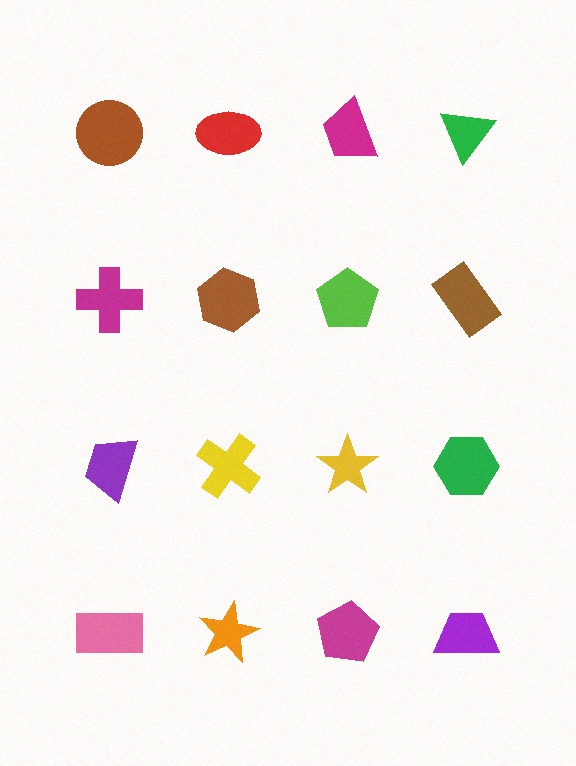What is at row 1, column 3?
A magenta trapezoid.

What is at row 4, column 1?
A pink rectangle.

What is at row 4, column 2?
An orange star.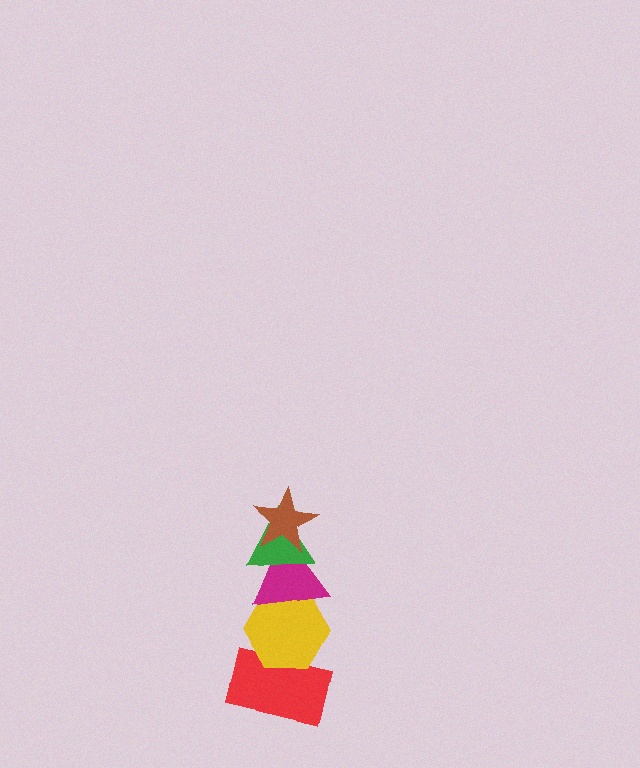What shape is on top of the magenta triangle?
The green triangle is on top of the magenta triangle.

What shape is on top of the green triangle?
The brown star is on top of the green triangle.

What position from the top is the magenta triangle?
The magenta triangle is 3rd from the top.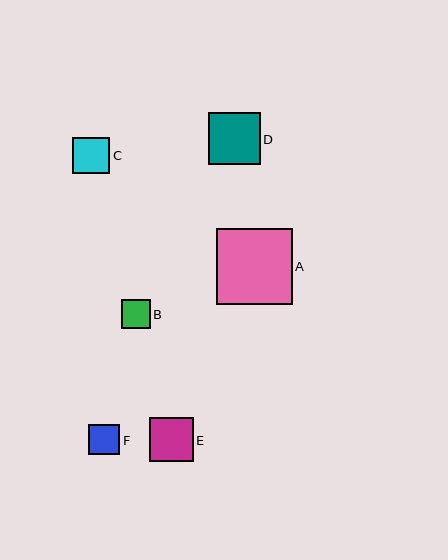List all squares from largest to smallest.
From largest to smallest: A, D, E, C, F, B.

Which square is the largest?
Square A is the largest with a size of approximately 76 pixels.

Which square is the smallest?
Square B is the smallest with a size of approximately 29 pixels.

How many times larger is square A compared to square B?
Square A is approximately 2.7 times the size of square B.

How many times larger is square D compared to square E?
Square D is approximately 1.2 times the size of square E.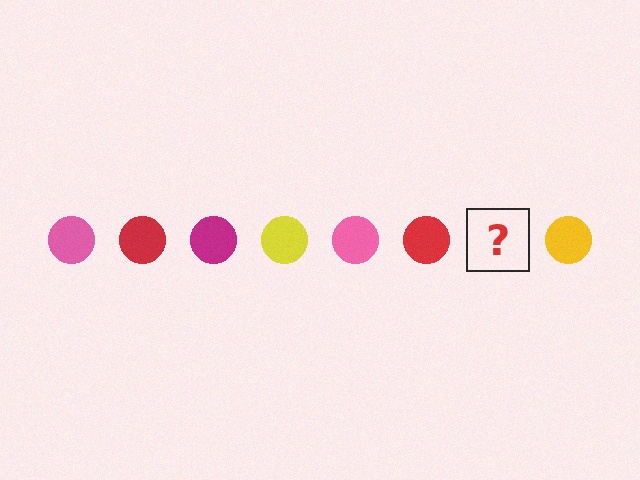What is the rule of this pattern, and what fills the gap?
The rule is that the pattern cycles through pink, red, magenta, yellow circles. The gap should be filled with a magenta circle.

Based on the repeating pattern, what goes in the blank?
The blank should be a magenta circle.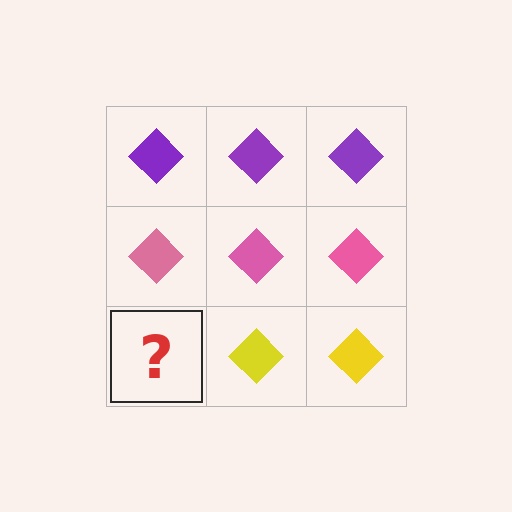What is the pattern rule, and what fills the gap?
The rule is that each row has a consistent color. The gap should be filled with a yellow diamond.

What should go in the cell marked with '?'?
The missing cell should contain a yellow diamond.